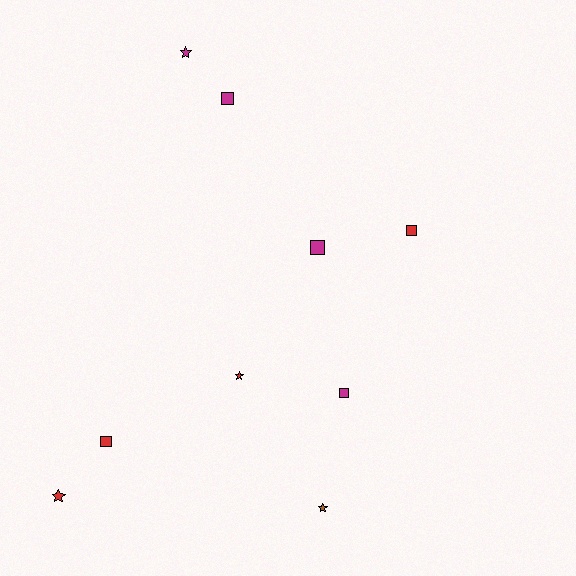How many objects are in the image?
There are 9 objects.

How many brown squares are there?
There are no brown squares.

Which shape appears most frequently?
Square, with 5 objects.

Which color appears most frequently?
Magenta, with 4 objects.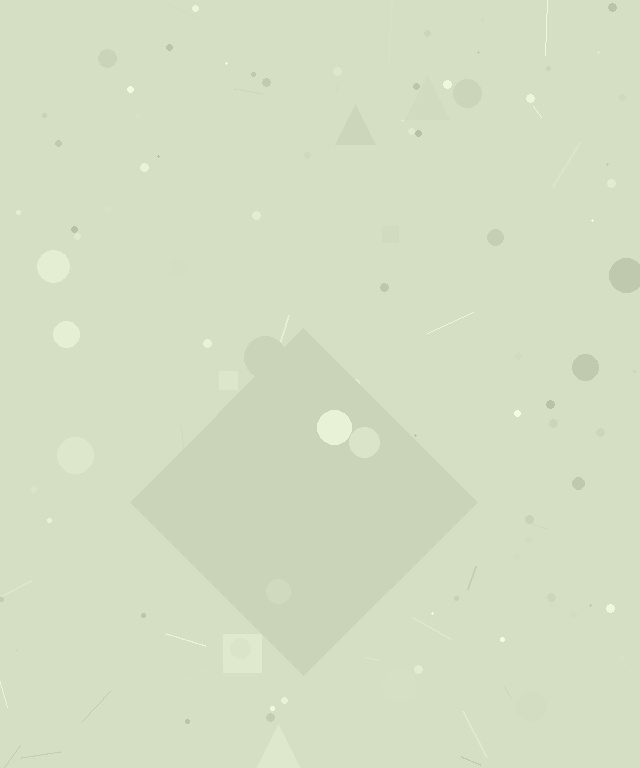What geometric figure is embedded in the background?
A diamond is embedded in the background.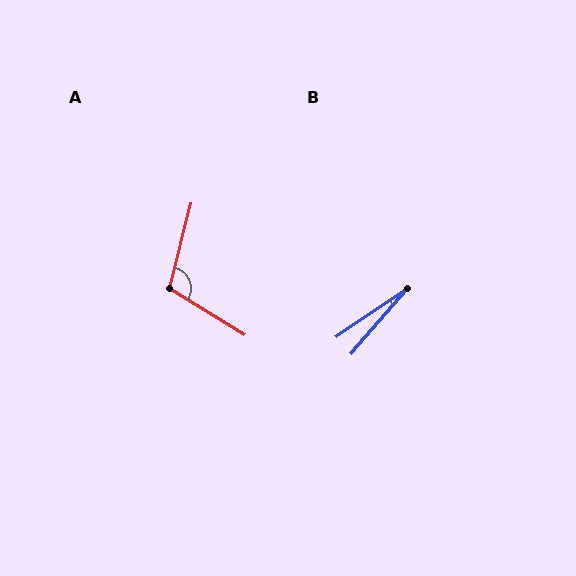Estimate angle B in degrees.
Approximately 15 degrees.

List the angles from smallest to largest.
B (15°), A (108°).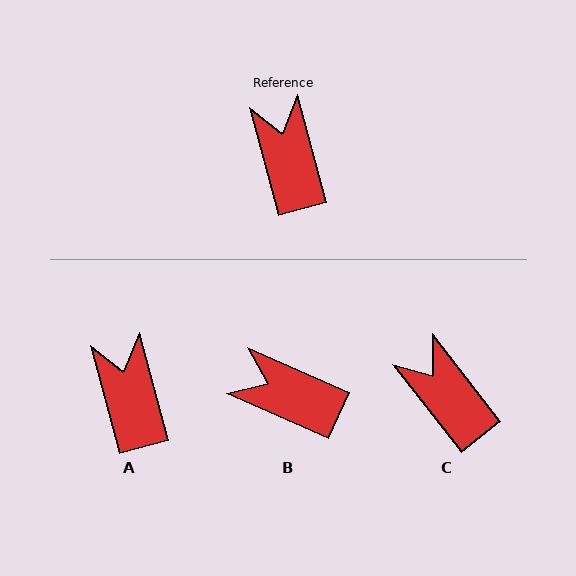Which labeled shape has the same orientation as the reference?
A.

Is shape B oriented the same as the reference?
No, it is off by about 51 degrees.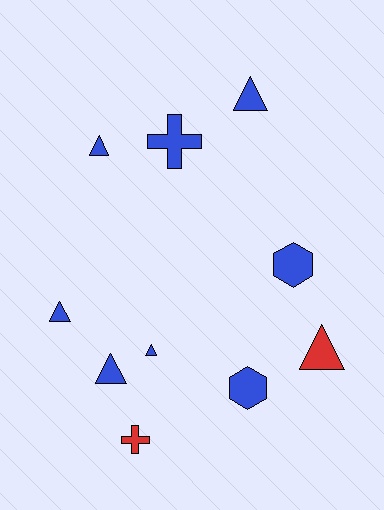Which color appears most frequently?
Blue, with 8 objects.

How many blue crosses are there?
There is 1 blue cross.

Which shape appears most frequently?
Triangle, with 6 objects.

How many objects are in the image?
There are 10 objects.